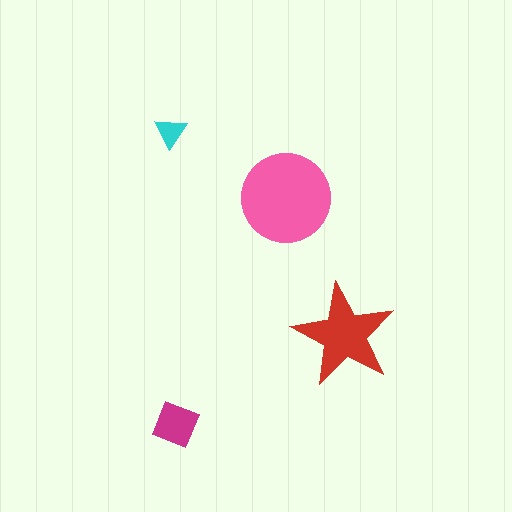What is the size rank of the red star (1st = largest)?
2nd.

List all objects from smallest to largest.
The cyan triangle, the magenta diamond, the red star, the pink circle.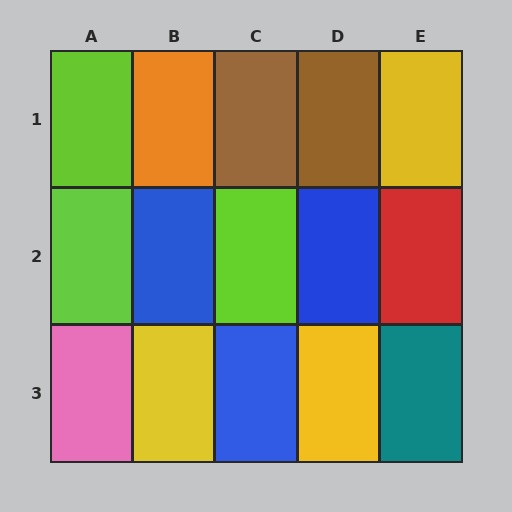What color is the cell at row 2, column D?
Blue.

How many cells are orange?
1 cell is orange.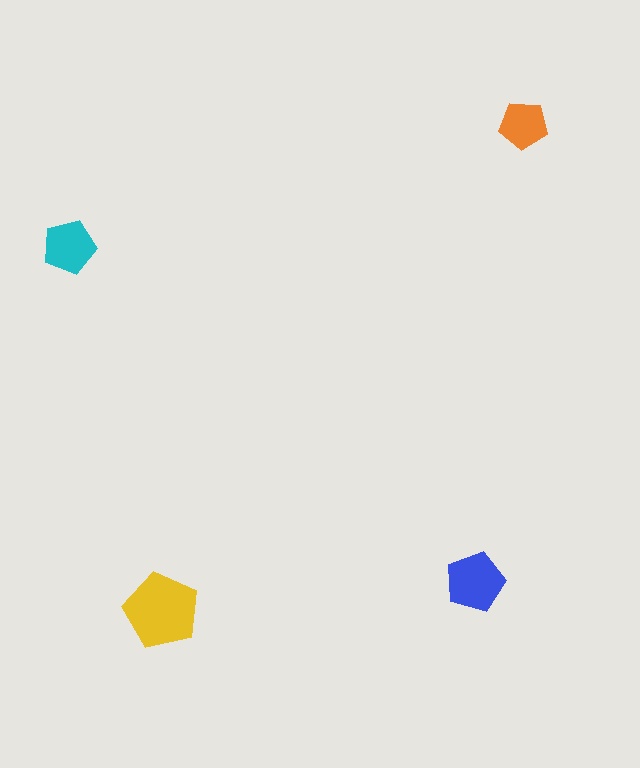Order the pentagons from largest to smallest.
the yellow one, the blue one, the cyan one, the orange one.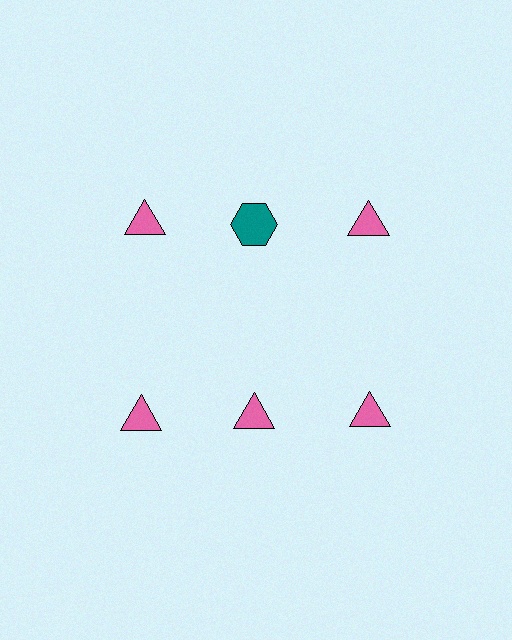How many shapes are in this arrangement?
There are 6 shapes arranged in a grid pattern.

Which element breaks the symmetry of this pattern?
The teal hexagon in the top row, second from left column breaks the symmetry. All other shapes are pink triangles.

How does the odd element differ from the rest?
It differs in both color (teal instead of pink) and shape (hexagon instead of triangle).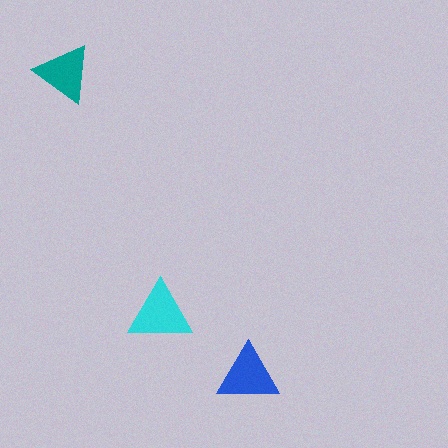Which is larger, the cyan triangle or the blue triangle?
The cyan one.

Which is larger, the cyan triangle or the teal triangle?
The cyan one.